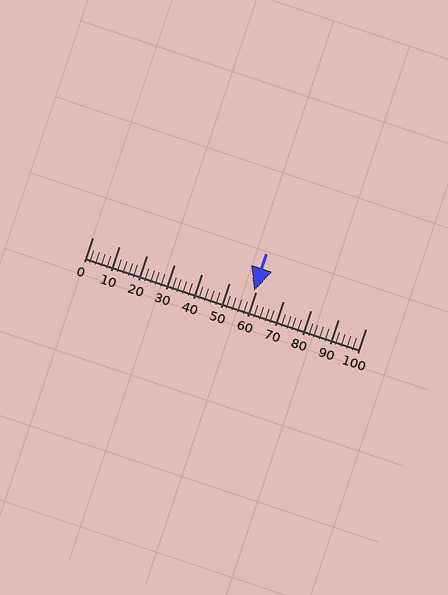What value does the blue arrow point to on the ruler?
The blue arrow points to approximately 59.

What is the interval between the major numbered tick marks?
The major tick marks are spaced 10 units apart.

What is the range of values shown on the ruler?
The ruler shows values from 0 to 100.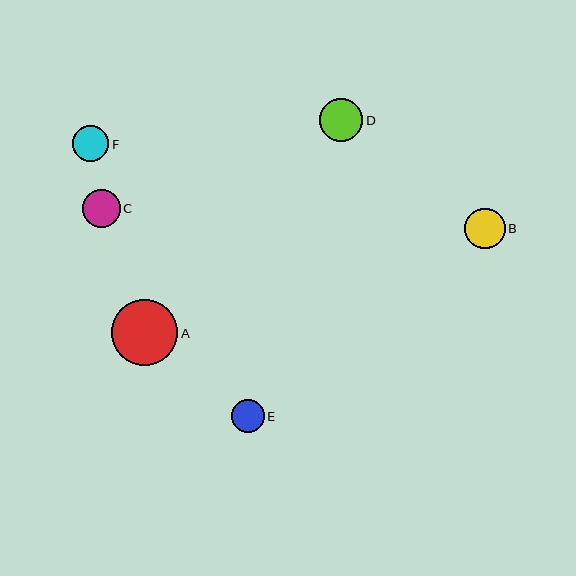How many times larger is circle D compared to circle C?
Circle D is approximately 1.1 times the size of circle C.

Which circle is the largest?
Circle A is the largest with a size of approximately 66 pixels.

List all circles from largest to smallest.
From largest to smallest: A, D, B, C, F, E.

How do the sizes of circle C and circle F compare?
Circle C and circle F are approximately the same size.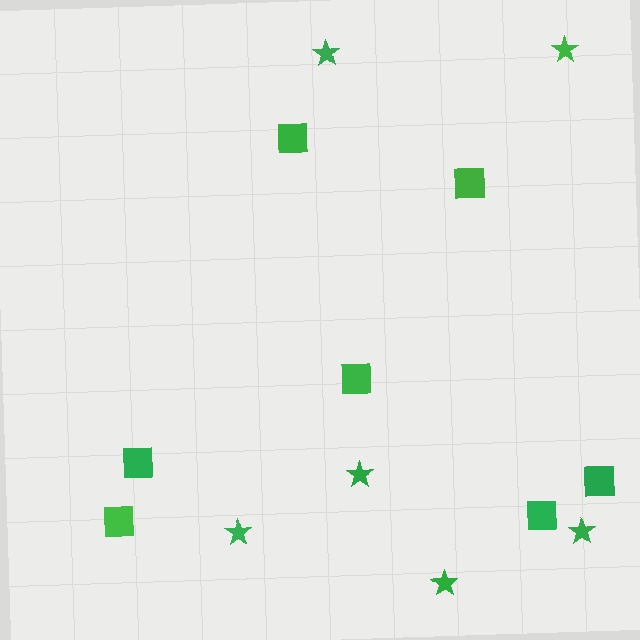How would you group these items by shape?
There are 2 groups: one group of squares (7) and one group of stars (6).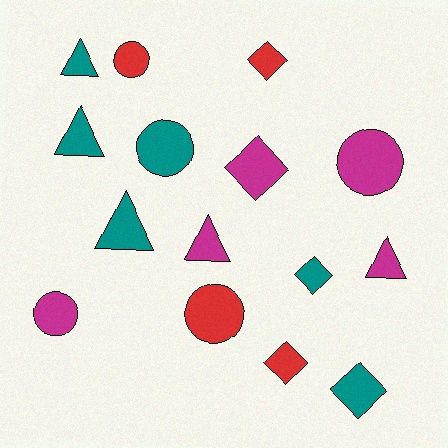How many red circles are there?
There are 2 red circles.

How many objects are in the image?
There are 15 objects.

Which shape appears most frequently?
Diamond, with 5 objects.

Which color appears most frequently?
Teal, with 6 objects.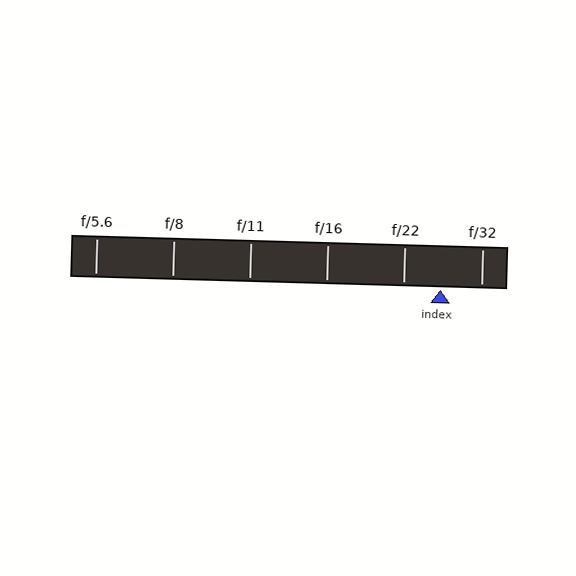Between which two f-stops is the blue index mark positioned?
The index mark is between f/22 and f/32.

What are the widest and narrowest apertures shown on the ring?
The widest aperture shown is f/5.6 and the narrowest is f/32.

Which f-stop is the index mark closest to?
The index mark is closest to f/22.